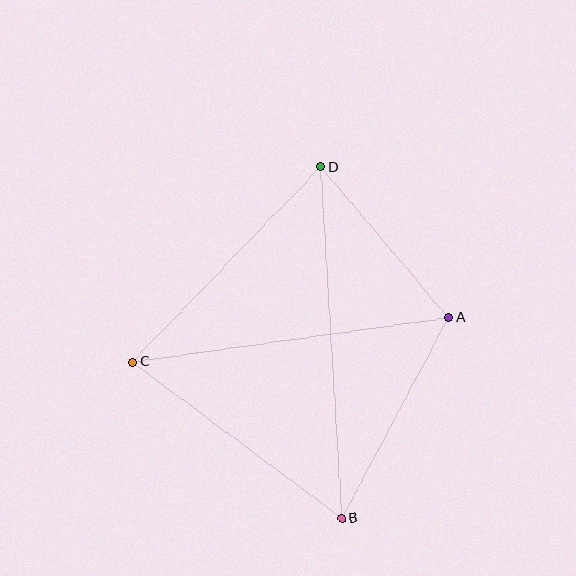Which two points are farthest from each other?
Points B and D are farthest from each other.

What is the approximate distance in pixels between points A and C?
The distance between A and C is approximately 319 pixels.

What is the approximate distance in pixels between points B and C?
The distance between B and C is approximately 261 pixels.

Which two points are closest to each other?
Points A and D are closest to each other.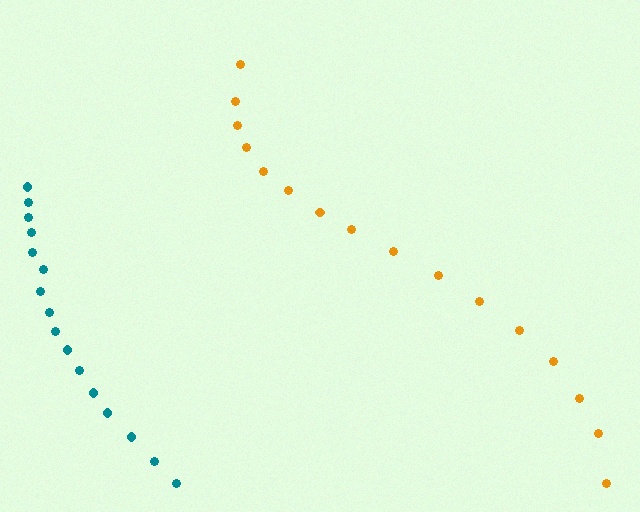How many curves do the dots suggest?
There are 2 distinct paths.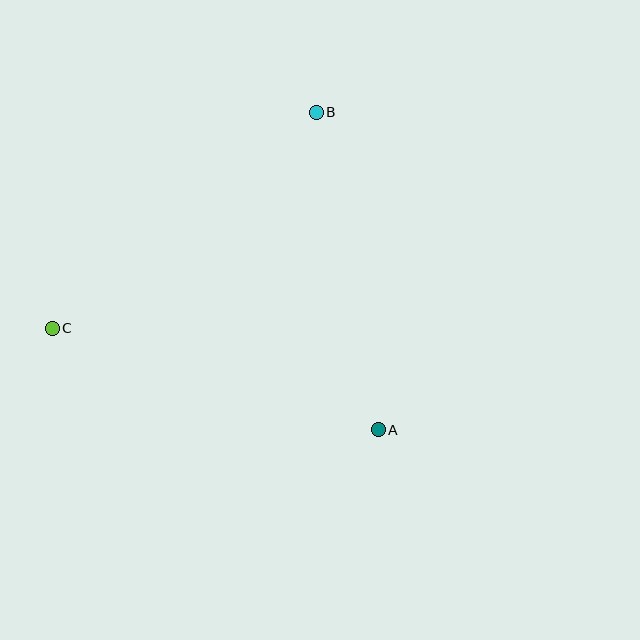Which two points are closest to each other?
Points A and B are closest to each other.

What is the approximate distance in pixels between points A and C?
The distance between A and C is approximately 341 pixels.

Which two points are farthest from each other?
Points B and C are farthest from each other.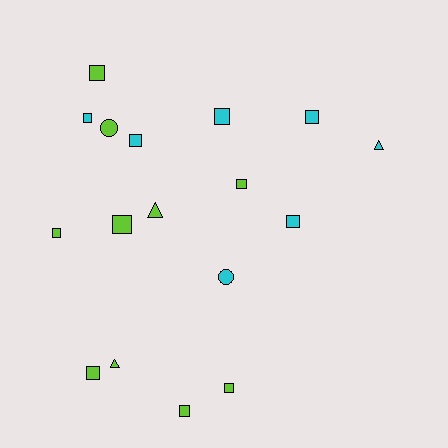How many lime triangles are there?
There are 2 lime triangles.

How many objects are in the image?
There are 17 objects.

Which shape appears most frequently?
Square, with 12 objects.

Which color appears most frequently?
Lime, with 10 objects.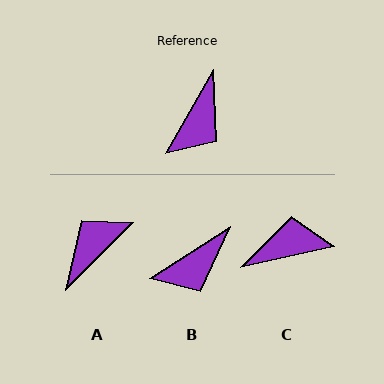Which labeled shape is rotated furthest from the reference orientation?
A, about 164 degrees away.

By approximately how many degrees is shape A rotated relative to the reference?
Approximately 164 degrees counter-clockwise.